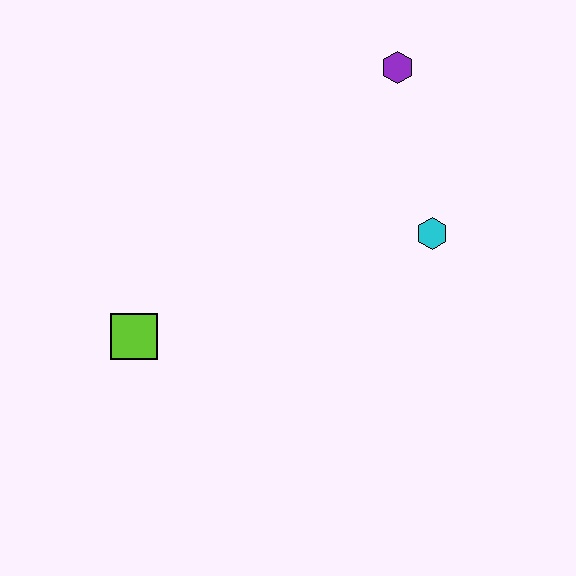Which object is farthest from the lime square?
The purple hexagon is farthest from the lime square.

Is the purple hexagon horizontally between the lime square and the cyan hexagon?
Yes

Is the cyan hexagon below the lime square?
No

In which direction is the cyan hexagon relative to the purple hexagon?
The cyan hexagon is below the purple hexagon.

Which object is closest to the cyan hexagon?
The purple hexagon is closest to the cyan hexagon.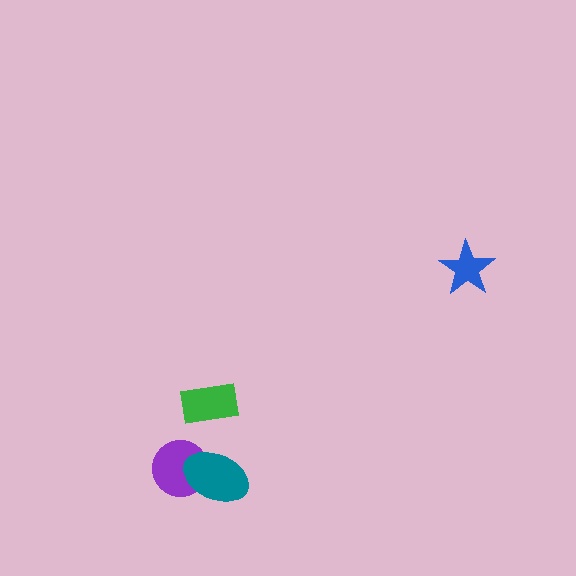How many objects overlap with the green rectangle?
0 objects overlap with the green rectangle.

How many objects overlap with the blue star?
0 objects overlap with the blue star.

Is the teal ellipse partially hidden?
No, no other shape covers it.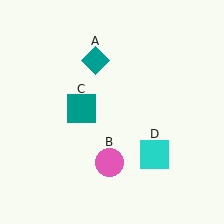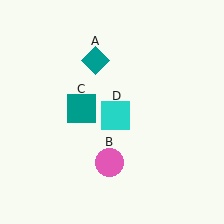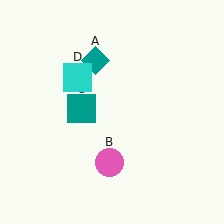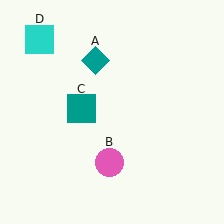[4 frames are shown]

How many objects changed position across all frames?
1 object changed position: cyan square (object D).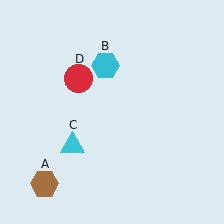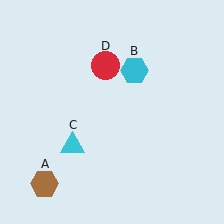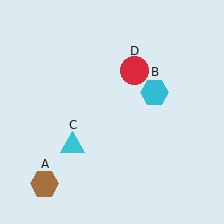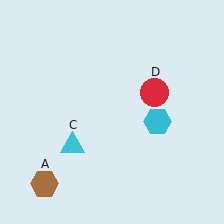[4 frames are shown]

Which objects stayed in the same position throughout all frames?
Brown hexagon (object A) and cyan triangle (object C) remained stationary.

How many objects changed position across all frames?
2 objects changed position: cyan hexagon (object B), red circle (object D).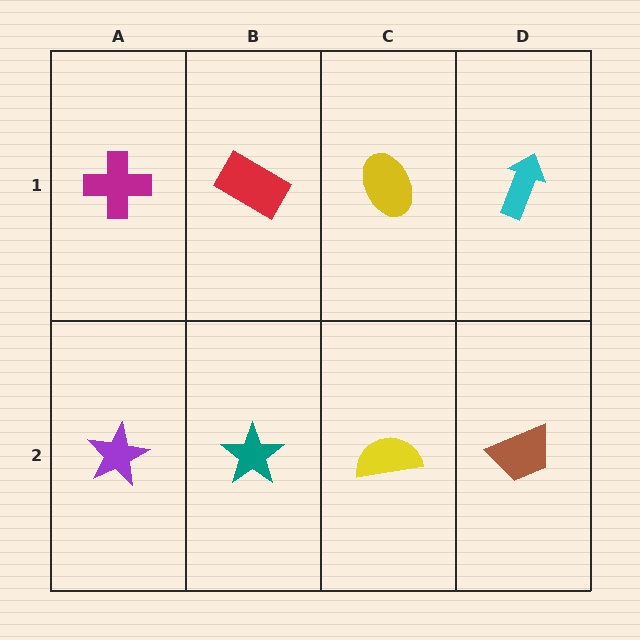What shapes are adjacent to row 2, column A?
A magenta cross (row 1, column A), a teal star (row 2, column B).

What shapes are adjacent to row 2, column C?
A yellow ellipse (row 1, column C), a teal star (row 2, column B), a brown trapezoid (row 2, column D).